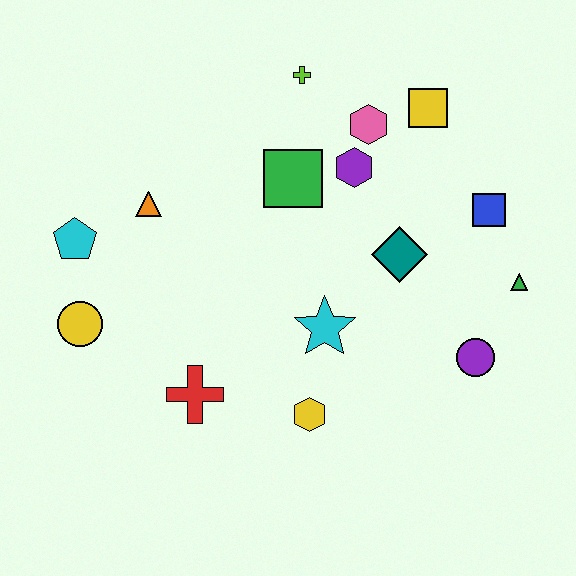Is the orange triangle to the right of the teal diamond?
No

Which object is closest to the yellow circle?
The cyan pentagon is closest to the yellow circle.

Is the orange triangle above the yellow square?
No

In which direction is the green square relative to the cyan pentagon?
The green square is to the right of the cyan pentagon.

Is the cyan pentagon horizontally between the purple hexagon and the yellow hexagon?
No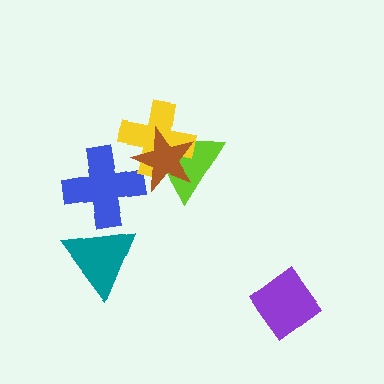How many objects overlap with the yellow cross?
2 objects overlap with the yellow cross.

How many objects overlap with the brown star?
3 objects overlap with the brown star.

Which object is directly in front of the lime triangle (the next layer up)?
The yellow cross is directly in front of the lime triangle.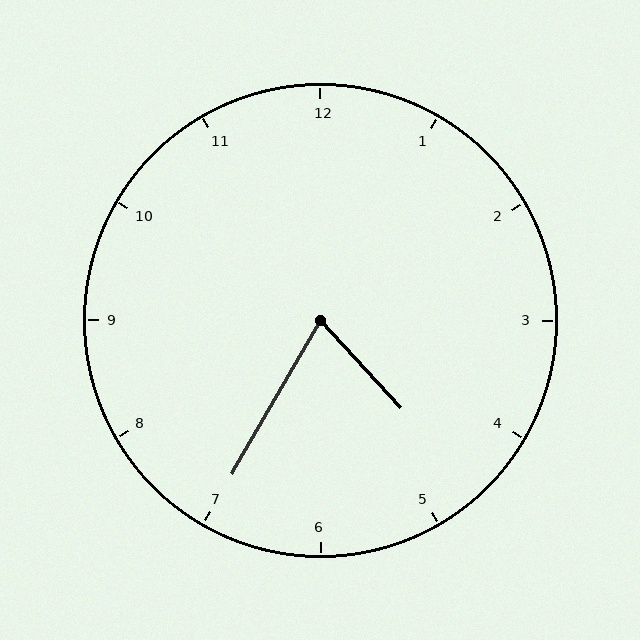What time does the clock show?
4:35.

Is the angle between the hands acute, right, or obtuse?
It is acute.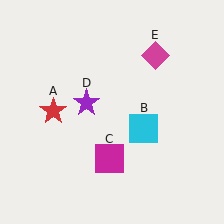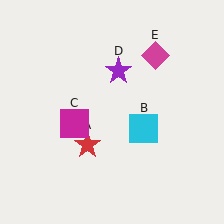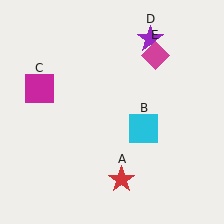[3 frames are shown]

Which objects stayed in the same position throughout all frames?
Cyan square (object B) and magenta diamond (object E) remained stationary.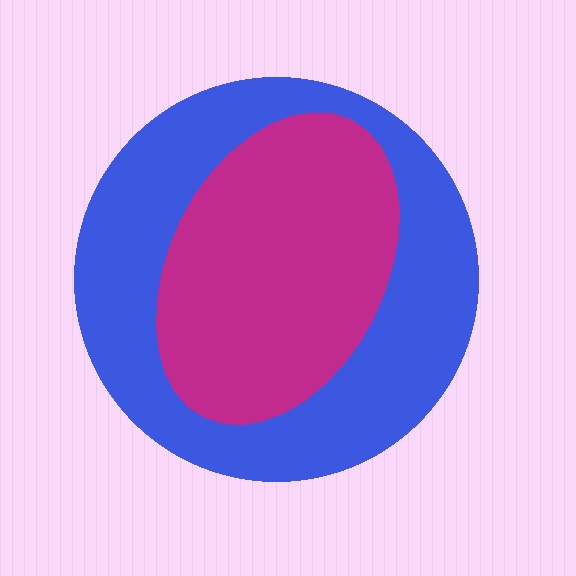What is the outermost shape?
The blue circle.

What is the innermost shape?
The magenta ellipse.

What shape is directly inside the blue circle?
The magenta ellipse.